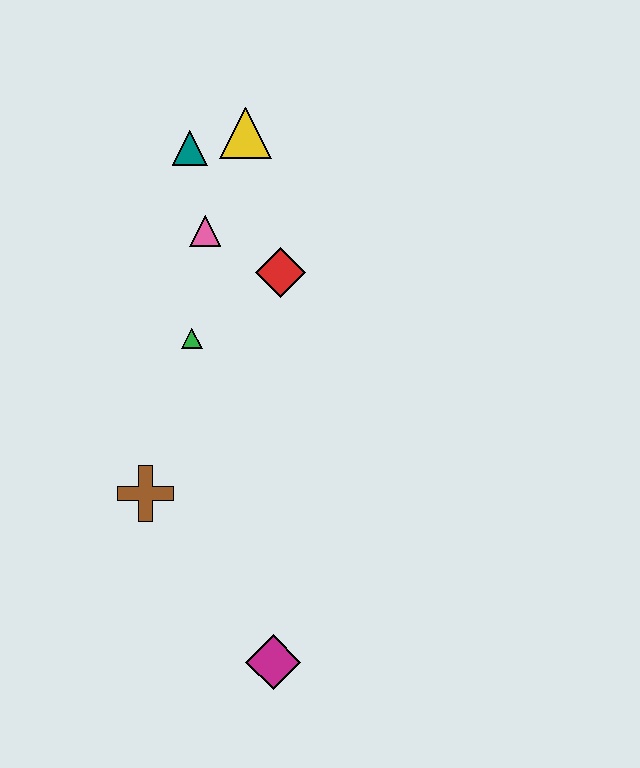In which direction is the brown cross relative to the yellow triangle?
The brown cross is below the yellow triangle.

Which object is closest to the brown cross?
The green triangle is closest to the brown cross.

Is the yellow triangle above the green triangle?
Yes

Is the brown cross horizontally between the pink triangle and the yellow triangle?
No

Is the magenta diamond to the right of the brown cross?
Yes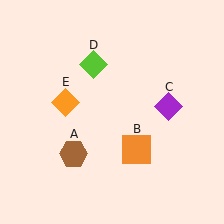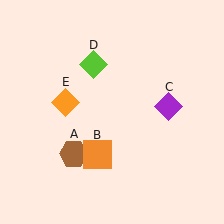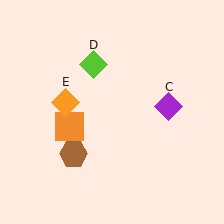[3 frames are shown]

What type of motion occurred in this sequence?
The orange square (object B) rotated clockwise around the center of the scene.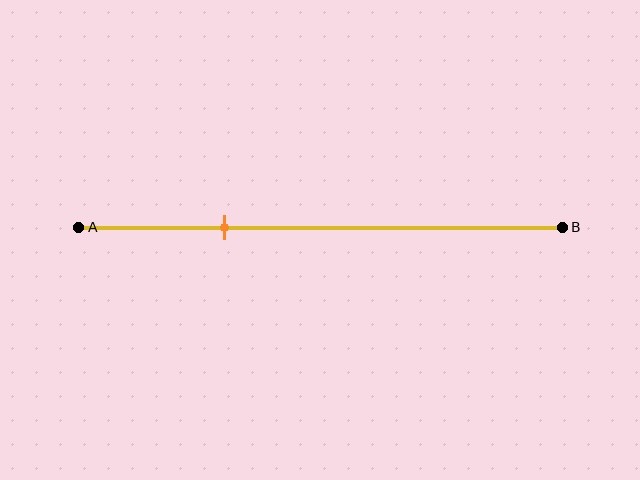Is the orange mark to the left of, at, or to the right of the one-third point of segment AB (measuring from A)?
The orange mark is to the left of the one-third point of segment AB.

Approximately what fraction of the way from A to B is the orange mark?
The orange mark is approximately 30% of the way from A to B.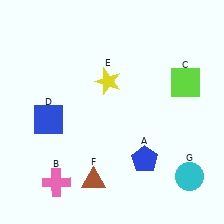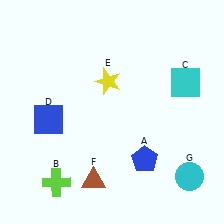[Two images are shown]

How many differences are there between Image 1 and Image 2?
There are 2 differences between the two images.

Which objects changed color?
B changed from pink to lime. C changed from lime to cyan.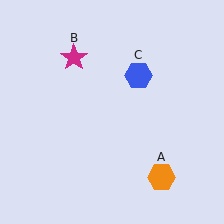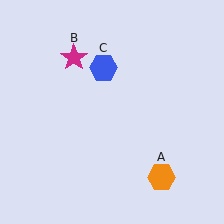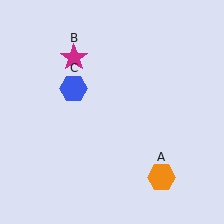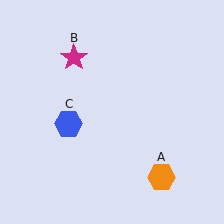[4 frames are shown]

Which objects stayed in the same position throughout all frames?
Orange hexagon (object A) and magenta star (object B) remained stationary.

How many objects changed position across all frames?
1 object changed position: blue hexagon (object C).